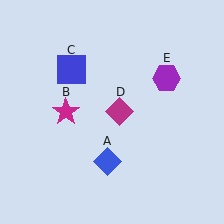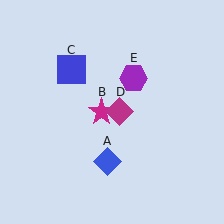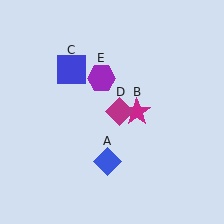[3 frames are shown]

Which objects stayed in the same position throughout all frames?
Blue diamond (object A) and blue square (object C) and magenta diamond (object D) remained stationary.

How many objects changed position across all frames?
2 objects changed position: magenta star (object B), purple hexagon (object E).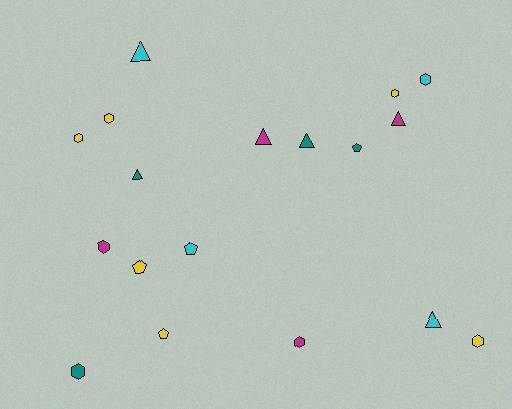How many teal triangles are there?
There are 2 teal triangles.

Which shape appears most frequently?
Hexagon, with 8 objects.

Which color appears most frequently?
Yellow, with 6 objects.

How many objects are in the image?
There are 18 objects.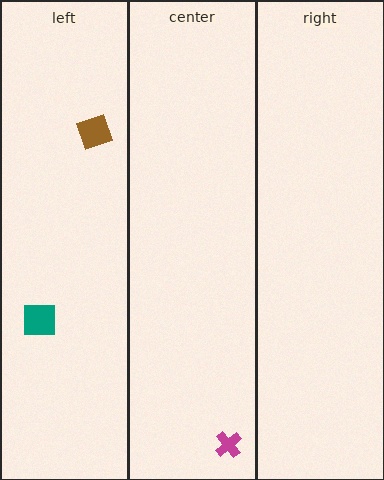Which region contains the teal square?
The left region.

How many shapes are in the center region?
1.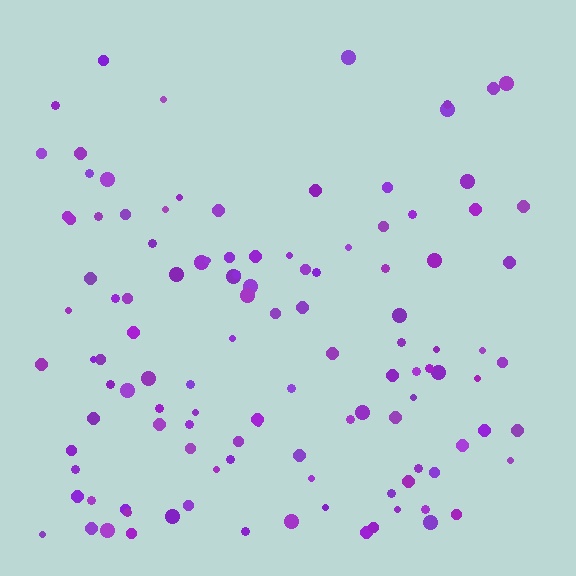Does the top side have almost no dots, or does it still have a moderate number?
Still a moderate number, just noticeably fewer than the bottom.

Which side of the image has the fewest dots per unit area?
The top.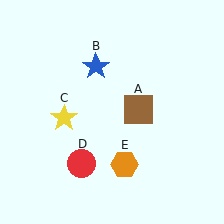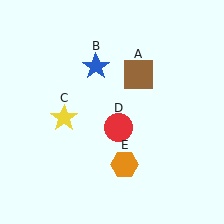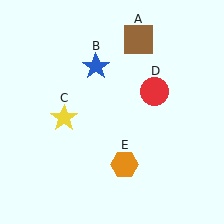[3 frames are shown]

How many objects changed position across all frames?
2 objects changed position: brown square (object A), red circle (object D).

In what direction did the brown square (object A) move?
The brown square (object A) moved up.